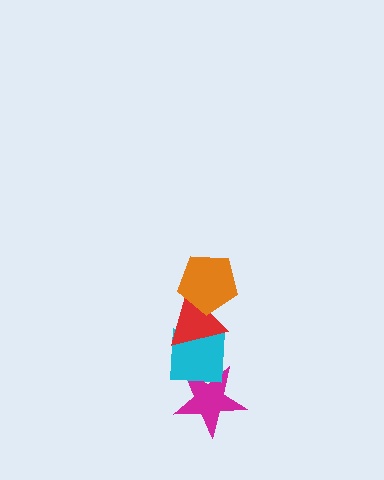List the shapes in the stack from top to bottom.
From top to bottom: the orange pentagon, the red triangle, the cyan square, the magenta star.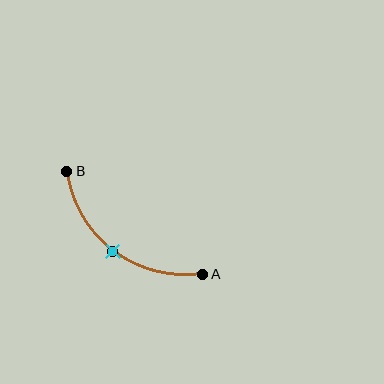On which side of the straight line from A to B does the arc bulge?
The arc bulges below and to the left of the straight line connecting A and B.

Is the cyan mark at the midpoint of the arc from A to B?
Yes. The cyan mark lies on the arc at equal arc-length from both A and B — it is the arc midpoint.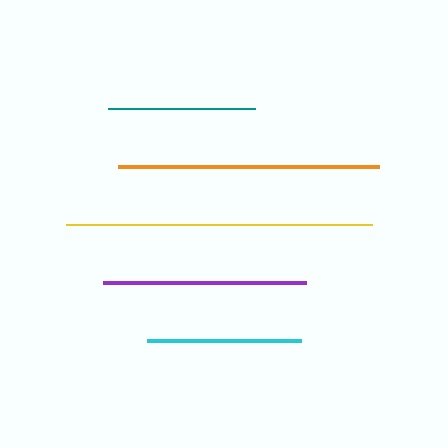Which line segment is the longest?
The yellow line is the longest at approximately 306 pixels.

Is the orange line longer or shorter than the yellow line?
The yellow line is longer than the orange line.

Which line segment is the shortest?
The teal line is the shortest at approximately 147 pixels.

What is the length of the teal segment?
The teal segment is approximately 147 pixels long.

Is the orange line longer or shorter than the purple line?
The orange line is longer than the purple line.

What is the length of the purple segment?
The purple segment is approximately 202 pixels long.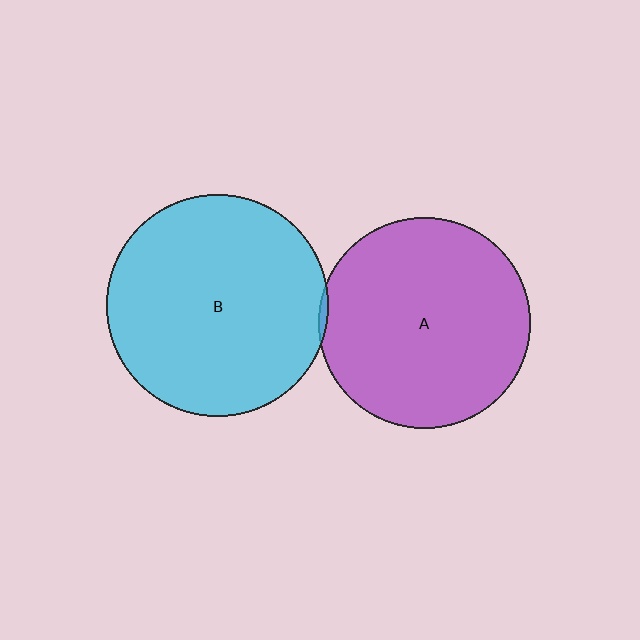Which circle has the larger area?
Circle B (cyan).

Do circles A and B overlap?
Yes.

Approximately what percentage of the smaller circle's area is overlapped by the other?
Approximately 5%.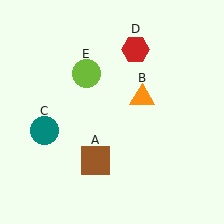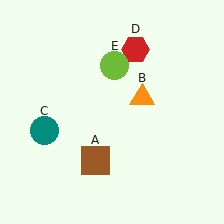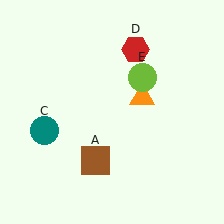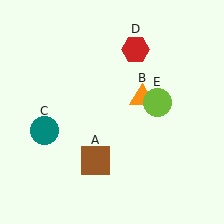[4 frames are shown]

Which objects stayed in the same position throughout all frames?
Brown square (object A) and orange triangle (object B) and teal circle (object C) and red hexagon (object D) remained stationary.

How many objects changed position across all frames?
1 object changed position: lime circle (object E).